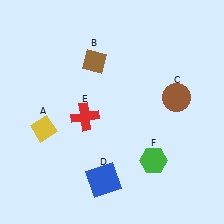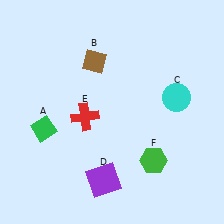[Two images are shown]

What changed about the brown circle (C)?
In Image 1, C is brown. In Image 2, it changed to cyan.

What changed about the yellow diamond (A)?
In Image 1, A is yellow. In Image 2, it changed to green.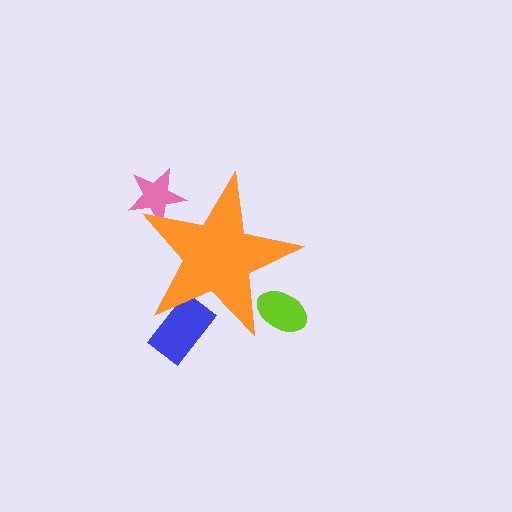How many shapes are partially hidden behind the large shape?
3 shapes are partially hidden.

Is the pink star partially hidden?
Yes, the pink star is partially hidden behind the orange star.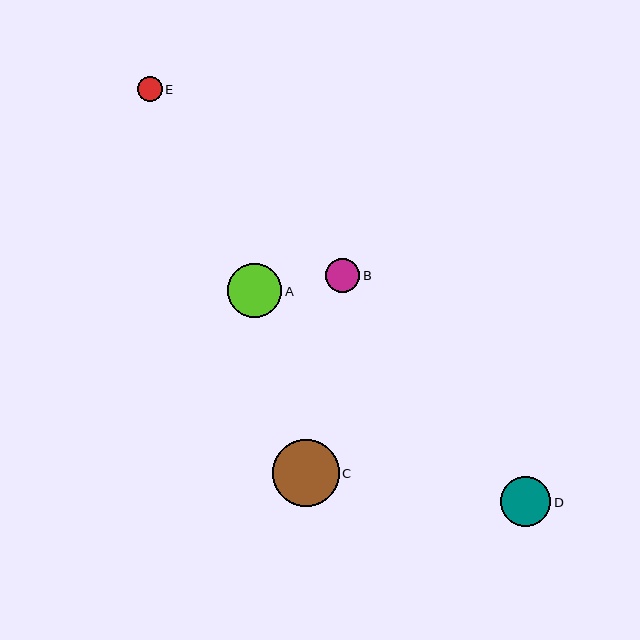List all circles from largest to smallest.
From largest to smallest: C, A, D, B, E.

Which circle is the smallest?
Circle E is the smallest with a size of approximately 25 pixels.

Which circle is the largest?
Circle C is the largest with a size of approximately 67 pixels.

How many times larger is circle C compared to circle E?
Circle C is approximately 2.7 times the size of circle E.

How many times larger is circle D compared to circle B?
Circle D is approximately 1.5 times the size of circle B.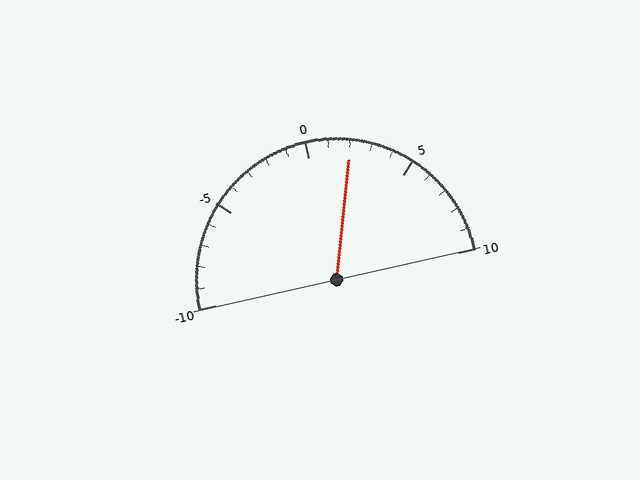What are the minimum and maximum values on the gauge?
The gauge ranges from -10 to 10.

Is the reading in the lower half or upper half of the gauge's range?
The reading is in the upper half of the range (-10 to 10).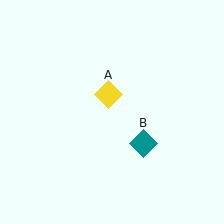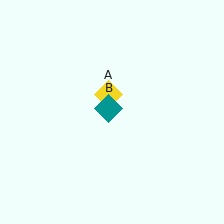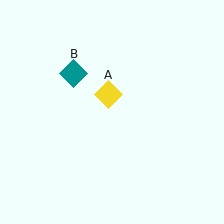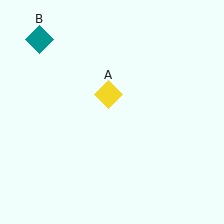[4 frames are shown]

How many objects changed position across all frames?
1 object changed position: teal diamond (object B).